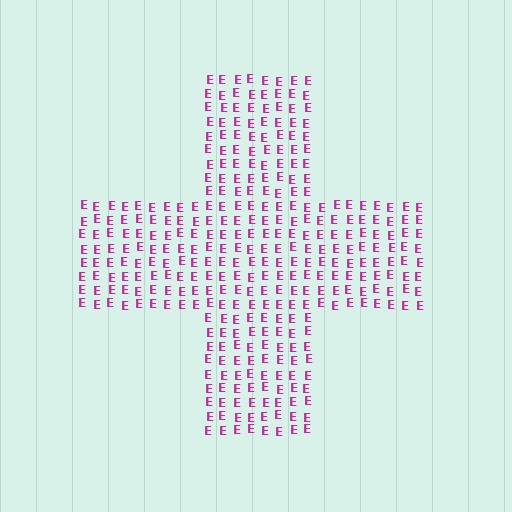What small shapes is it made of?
It is made of small letter E's.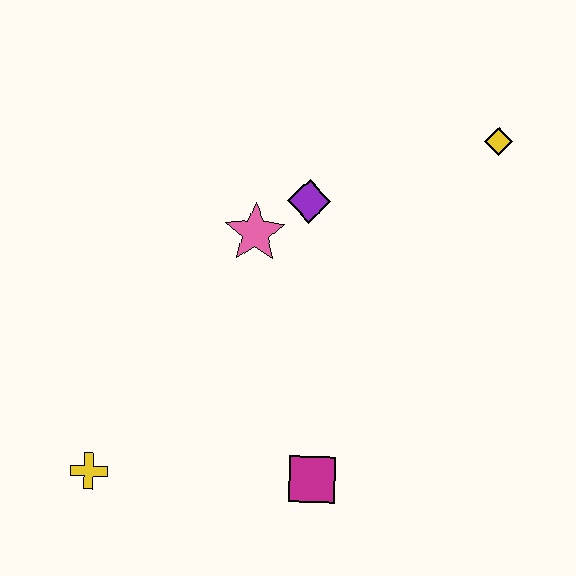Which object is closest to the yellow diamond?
The purple diamond is closest to the yellow diamond.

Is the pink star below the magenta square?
No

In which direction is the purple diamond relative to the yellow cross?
The purple diamond is above the yellow cross.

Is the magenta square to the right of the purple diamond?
Yes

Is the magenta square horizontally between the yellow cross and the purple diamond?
No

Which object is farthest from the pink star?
The yellow cross is farthest from the pink star.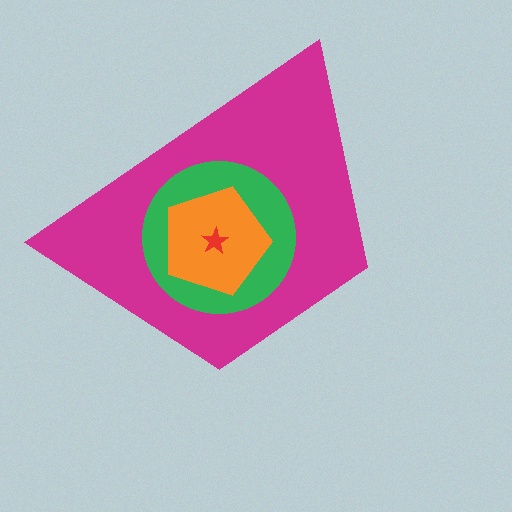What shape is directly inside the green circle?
The orange pentagon.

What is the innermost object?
The red star.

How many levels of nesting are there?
4.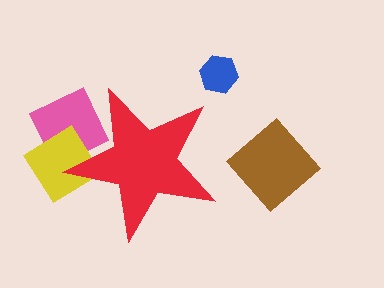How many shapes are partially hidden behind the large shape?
2 shapes are partially hidden.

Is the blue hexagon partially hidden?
No, the blue hexagon is fully visible.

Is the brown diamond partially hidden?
No, the brown diamond is fully visible.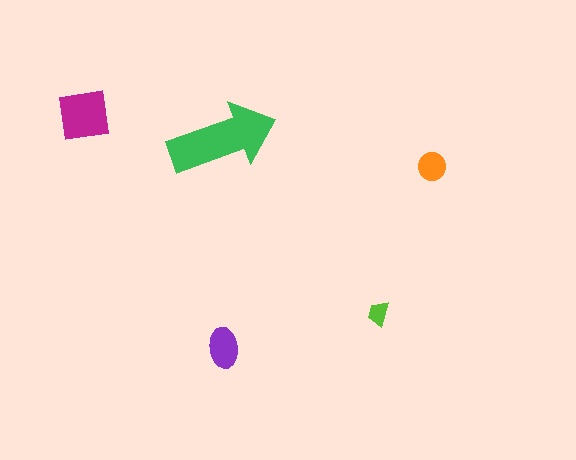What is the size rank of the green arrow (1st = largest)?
1st.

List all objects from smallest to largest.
The lime trapezoid, the orange circle, the purple ellipse, the magenta square, the green arrow.